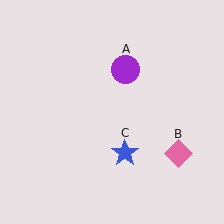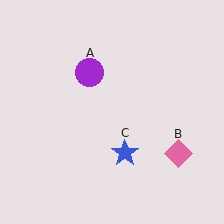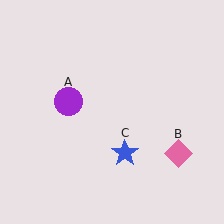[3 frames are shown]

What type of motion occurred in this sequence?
The purple circle (object A) rotated counterclockwise around the center of the scene.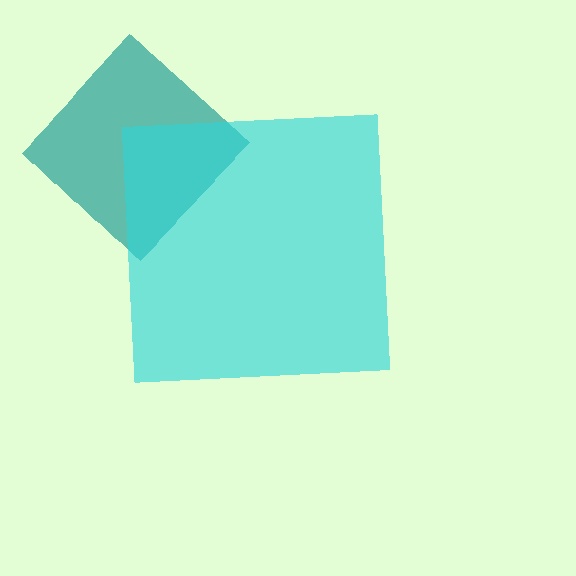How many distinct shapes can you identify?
There are 2 distinct shapes: a teal diamond, a cyan square.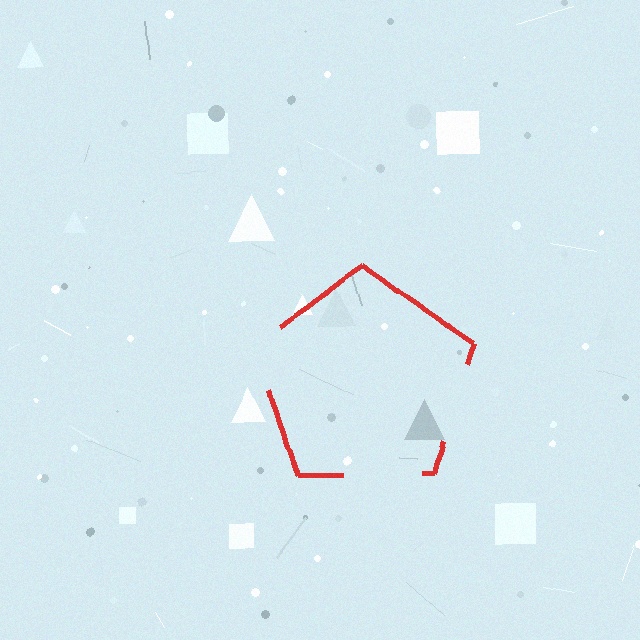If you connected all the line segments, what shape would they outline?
They would outline a pentagon.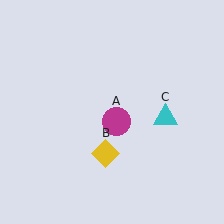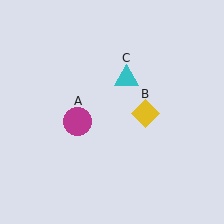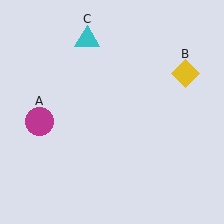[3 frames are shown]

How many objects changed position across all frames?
3 objects changed position: magenta circle (object A), yellow diamond (object B), cyan triangle (object C).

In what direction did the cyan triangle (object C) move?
The cyan triangle (object C) moved up and to the left.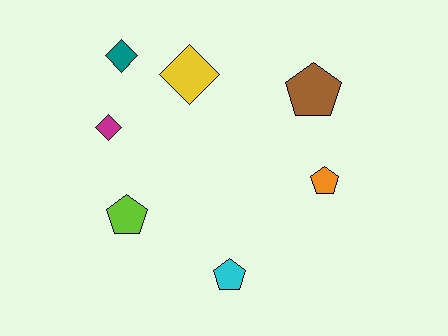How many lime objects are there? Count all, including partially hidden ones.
There is 1 lime object.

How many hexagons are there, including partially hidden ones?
There are no hexagons.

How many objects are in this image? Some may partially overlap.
There are 7 objects.